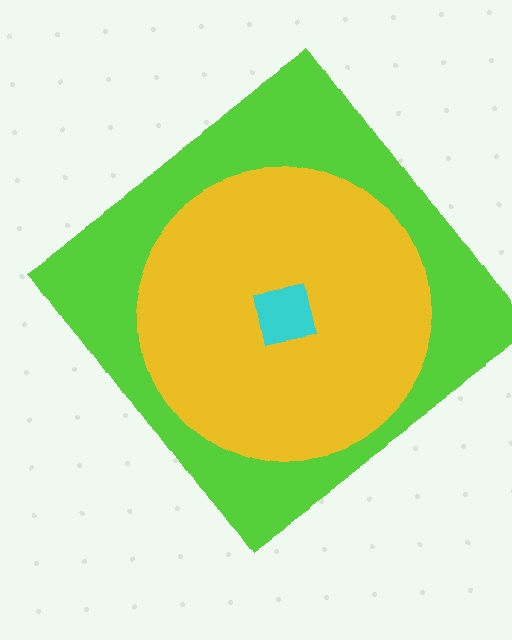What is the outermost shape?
The lime diamond.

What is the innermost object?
The cyan square.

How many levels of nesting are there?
3.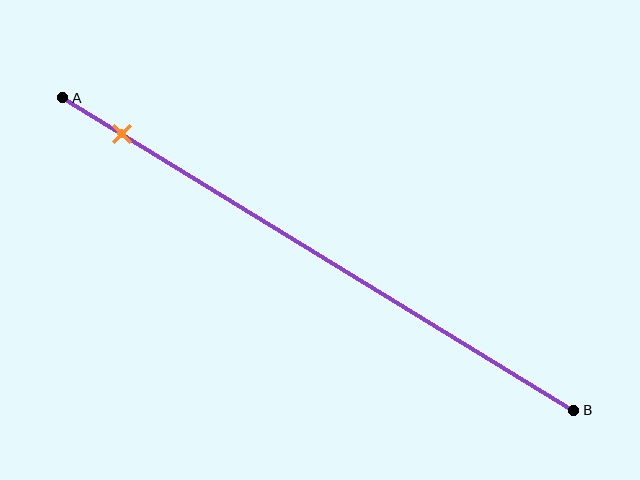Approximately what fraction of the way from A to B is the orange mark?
The orange mark is approximately 10% of the way from A to B.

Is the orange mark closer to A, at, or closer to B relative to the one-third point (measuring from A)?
The orange mark is closer to point A than the one-third point of segment AB.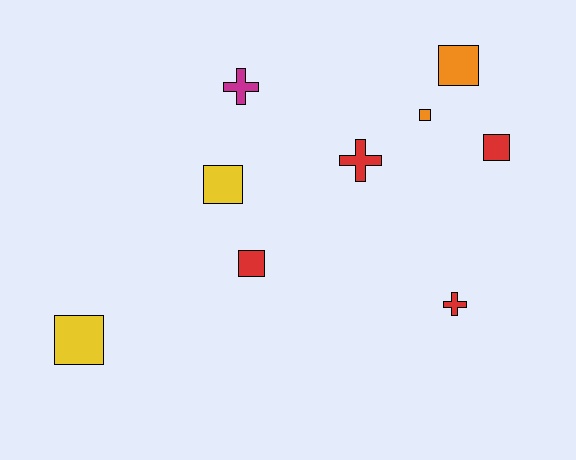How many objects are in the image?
There are 9 objects.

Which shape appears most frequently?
Square, with 6 objects.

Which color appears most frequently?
Red, with 4 objects.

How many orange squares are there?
There are 2 orange squares.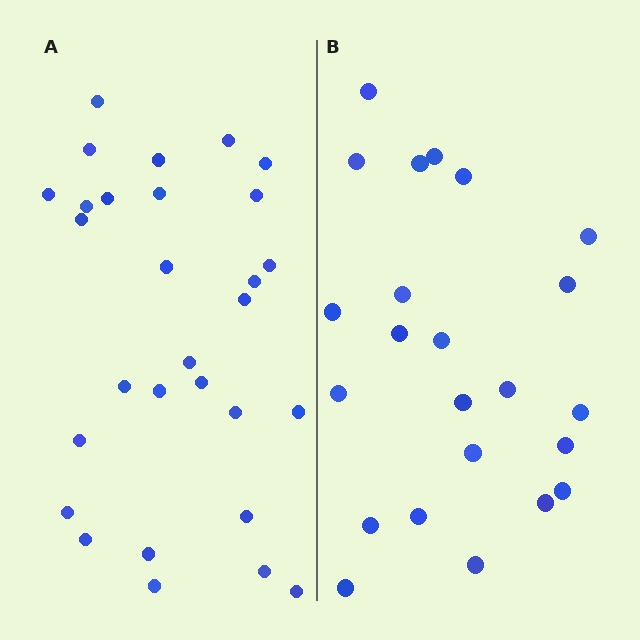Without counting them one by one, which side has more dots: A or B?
Region A (the left region) has more dots.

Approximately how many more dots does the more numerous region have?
Region A has about 6 more dots than region B.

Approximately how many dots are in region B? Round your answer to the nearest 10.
About 20 dots. (The exact count is 23, which rounds to 20.)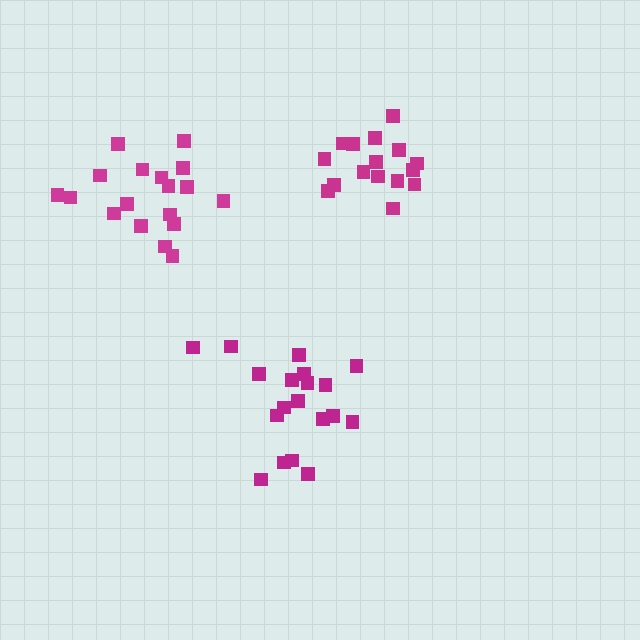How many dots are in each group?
Group 1: 16 dots, Group 2: 18 dots, Group 3: 19 dots (53 total).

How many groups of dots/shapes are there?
There are 3 groups.